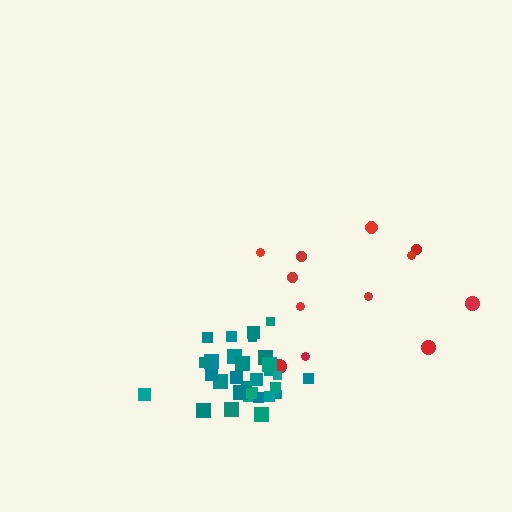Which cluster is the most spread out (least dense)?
Red.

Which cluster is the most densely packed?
Teal.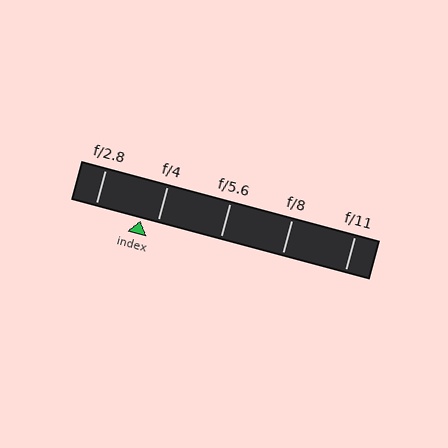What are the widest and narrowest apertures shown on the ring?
The widest aperture shown is f/2.8 and the narrowest is f/11.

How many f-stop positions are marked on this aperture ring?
There are 5 f-stop positions marked.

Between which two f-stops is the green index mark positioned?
The index mark is between f/2.8 and f/4.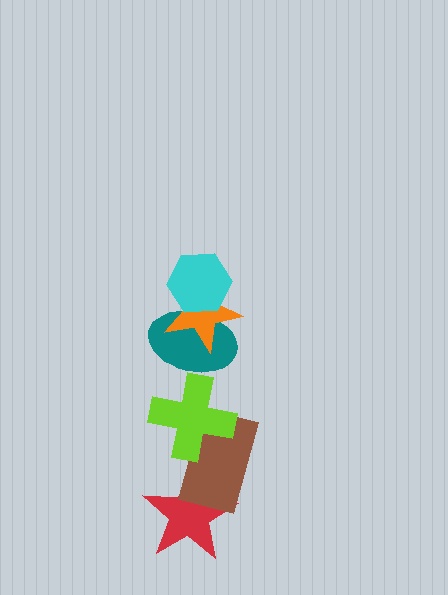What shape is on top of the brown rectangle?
The lime cross is on top of the brown rectangle.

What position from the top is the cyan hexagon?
The cyan hexagon is 1st from the top.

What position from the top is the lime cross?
The lime cross is 4th from the top.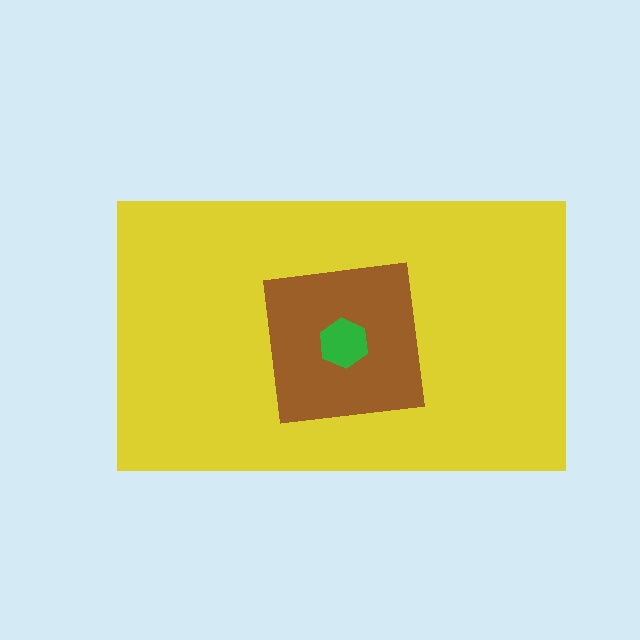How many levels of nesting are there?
3.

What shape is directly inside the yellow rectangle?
The brown square.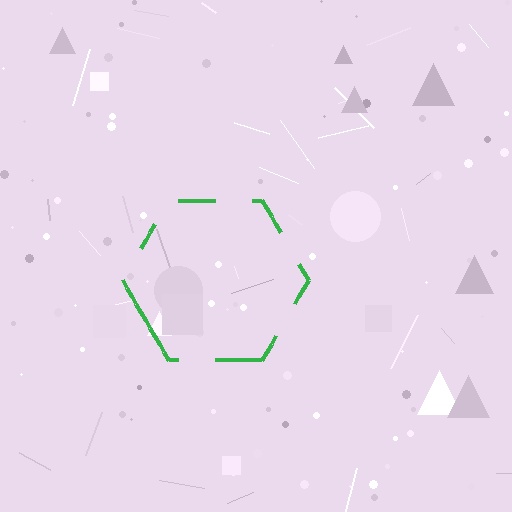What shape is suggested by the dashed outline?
The dashed outline suggests a hexagon.